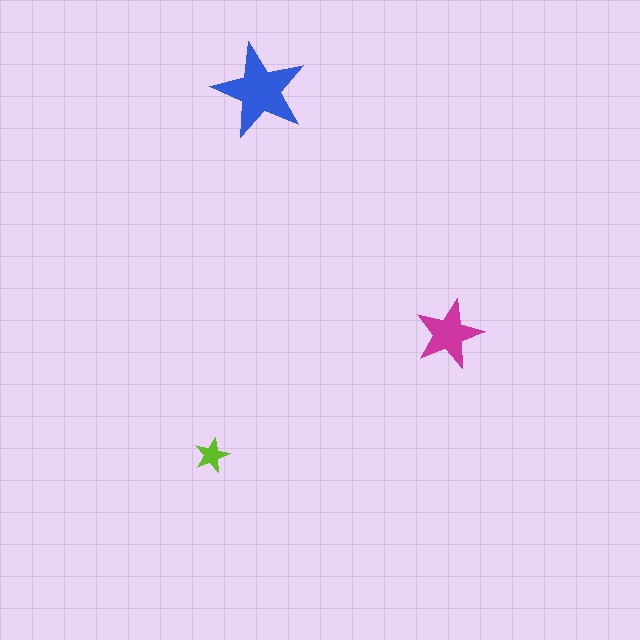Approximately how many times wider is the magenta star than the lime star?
About 2 times wider.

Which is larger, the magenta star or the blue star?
The blue one.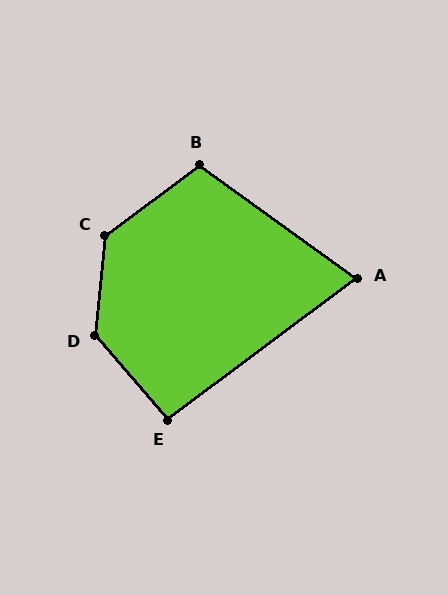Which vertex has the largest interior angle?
D, at approximately 134 degrees.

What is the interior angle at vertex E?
Approximately 94 degrees (approximately right).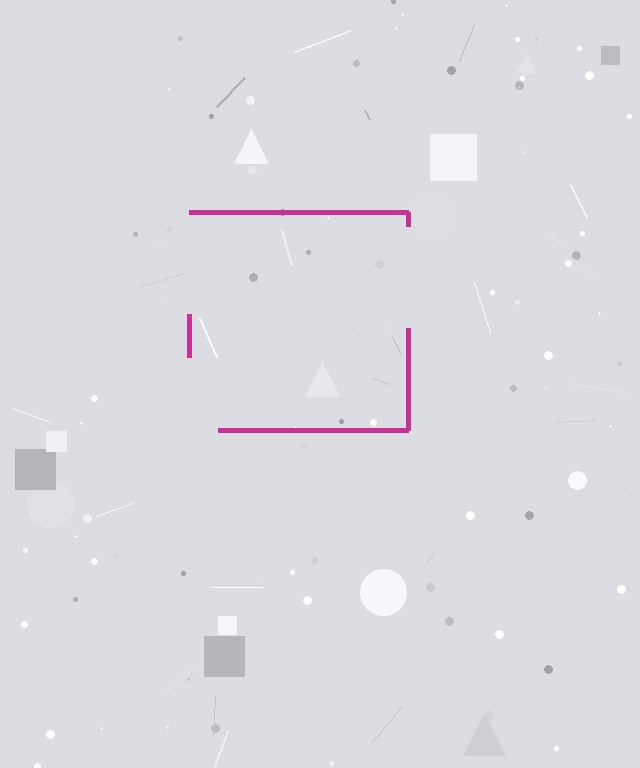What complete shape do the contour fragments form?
The contour fragments form a square.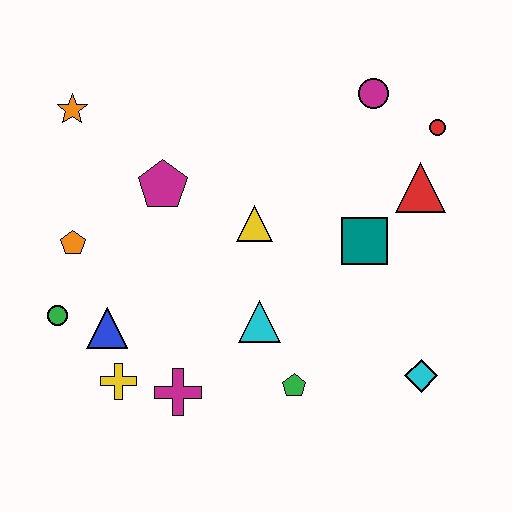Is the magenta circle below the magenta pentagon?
No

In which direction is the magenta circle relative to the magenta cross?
The magenta circle is above the magenta cross.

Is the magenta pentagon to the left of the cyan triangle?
Yes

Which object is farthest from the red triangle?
The green circle is farthest from the red triangle.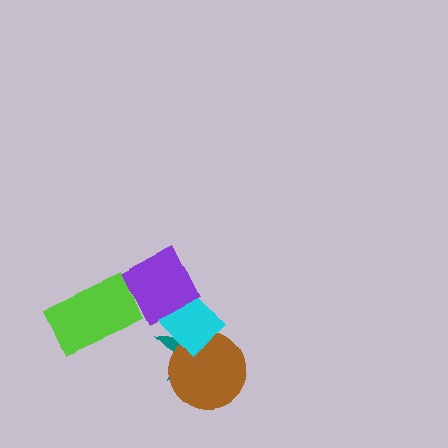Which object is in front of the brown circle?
The cyan rectangle is in front of the brown circle.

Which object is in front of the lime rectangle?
The purple diamond is in front of the lime rectangle.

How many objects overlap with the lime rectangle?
1 object overlaps with the lime rectangle.